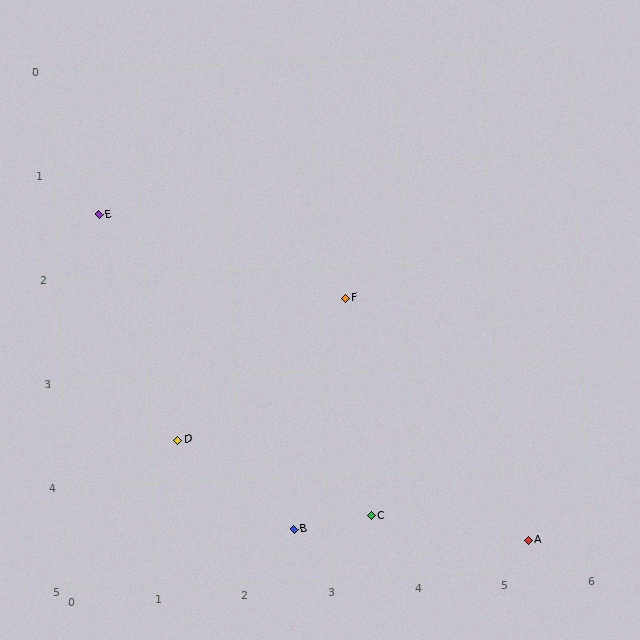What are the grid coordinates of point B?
Point B is at approximately (2.6, 4.5).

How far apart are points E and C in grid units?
Points E and C are about 4.2 grid units apart.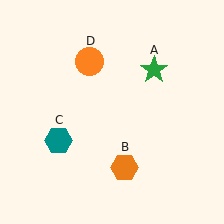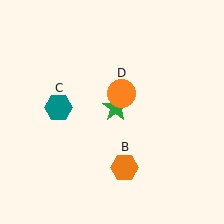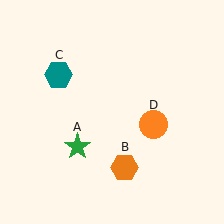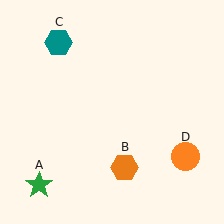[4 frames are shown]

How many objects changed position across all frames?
3 objects changed position: green star (object A), teal hexagon (object C), orange circle (object D).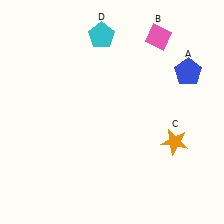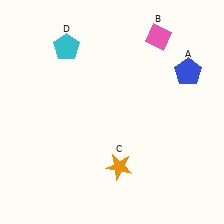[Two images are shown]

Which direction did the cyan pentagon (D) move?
The cyan pentagon (D) moved left.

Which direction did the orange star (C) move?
The orange star (C) moved left.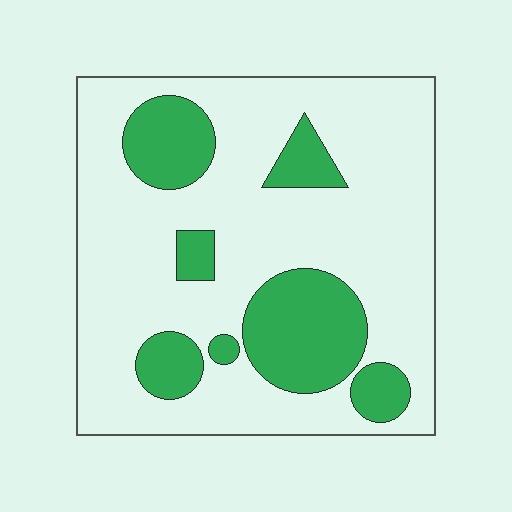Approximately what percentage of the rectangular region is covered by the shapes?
Approximately 25%.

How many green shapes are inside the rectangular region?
7.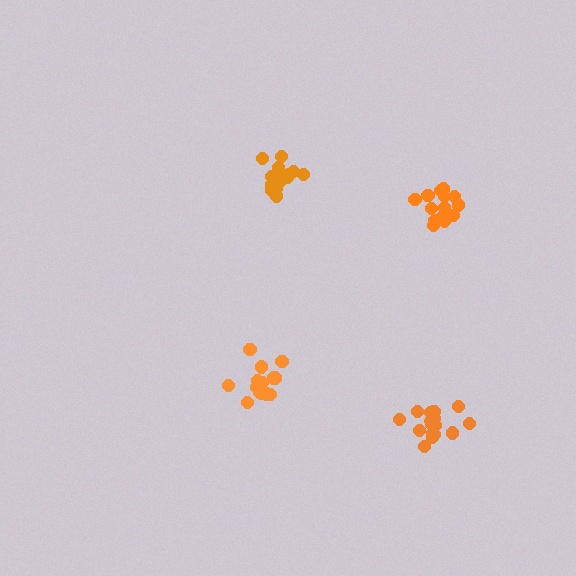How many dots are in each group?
Group 1: 16 dots, Group 2: 14 dots, Group 3: 17 dots, Group 4: 14 dots (61 total).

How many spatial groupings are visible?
There are 4 spatial groupings.